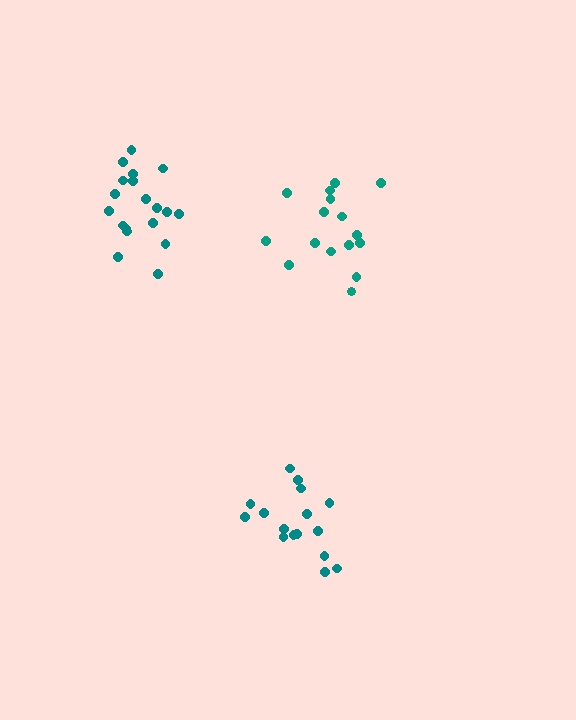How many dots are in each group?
Group 1: 16 dots, Group 2: 19 dots, Group 3: 16 dots (51 total).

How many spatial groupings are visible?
There are 3 spatial groupings.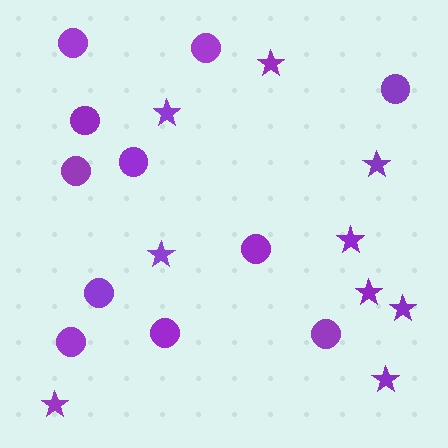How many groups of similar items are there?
There are 2 groups: one group of stars (9) and one group of circles (11).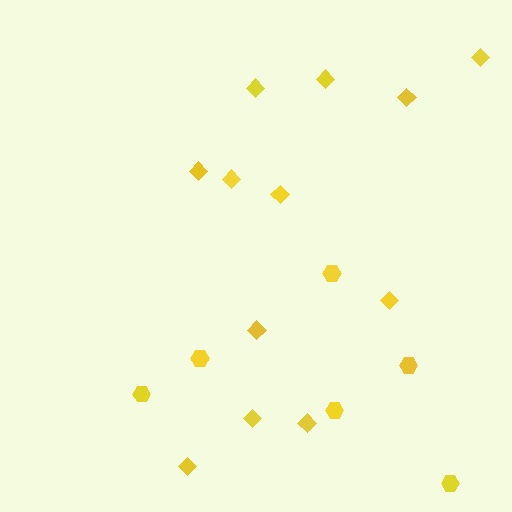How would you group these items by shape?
There are 2 groups: one group of diamonds (12) and one group of hexagons (6).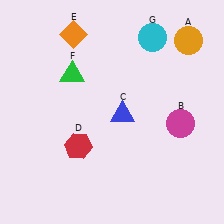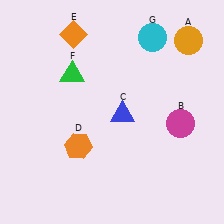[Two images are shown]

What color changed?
The hexagon (D) changed from red in Image 1 to orange in Image 2.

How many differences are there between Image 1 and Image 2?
There is 1 difference between the two images.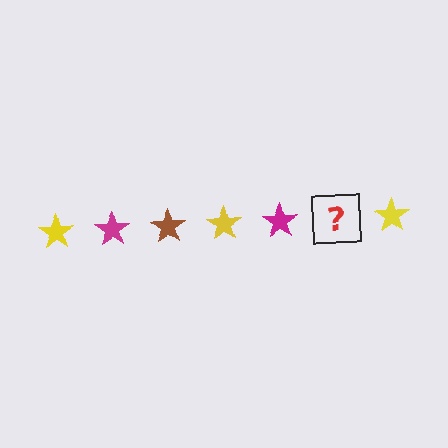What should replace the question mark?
The question mark should be replaced with a brown star.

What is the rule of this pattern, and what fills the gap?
The rule is that the pattern cycles through yellow, magenta, brown stars. The gap should be filled with a brown star.